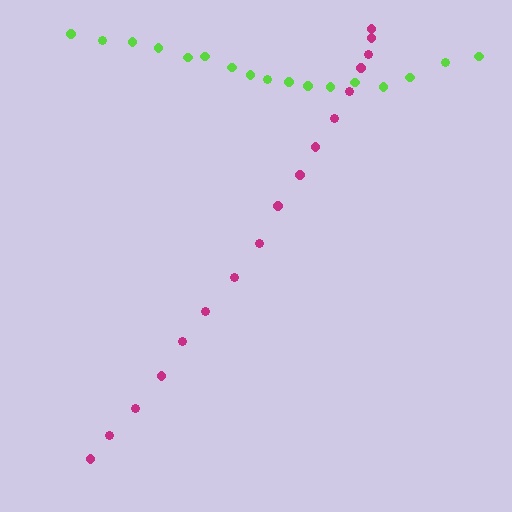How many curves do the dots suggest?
There are 2 distinct paths.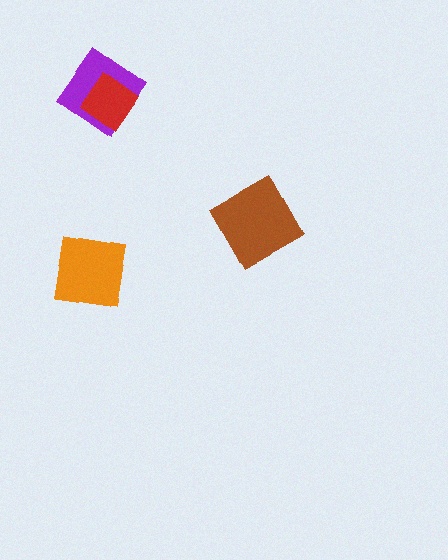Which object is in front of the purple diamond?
The red diamond is in front of the purple diamond.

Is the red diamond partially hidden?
No, no other shape covers it.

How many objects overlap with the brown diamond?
0 objects overlap with the brown diamond.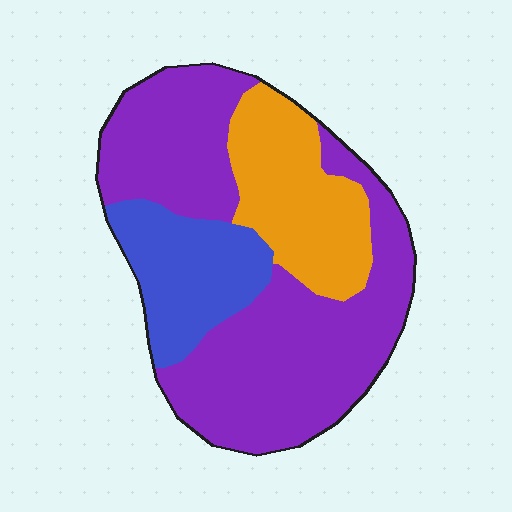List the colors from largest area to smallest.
From largest to smallest: purple, orange, blue.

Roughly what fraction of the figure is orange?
Orange takes up about one fifth (1/5) of the figure.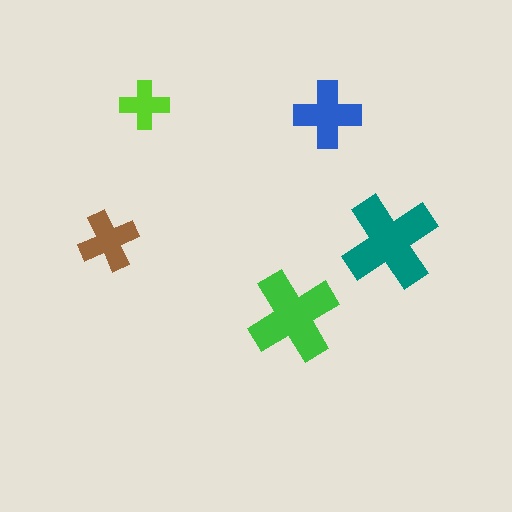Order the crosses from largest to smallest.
the teal one, the green one, the blue one, the brown one, the lime one.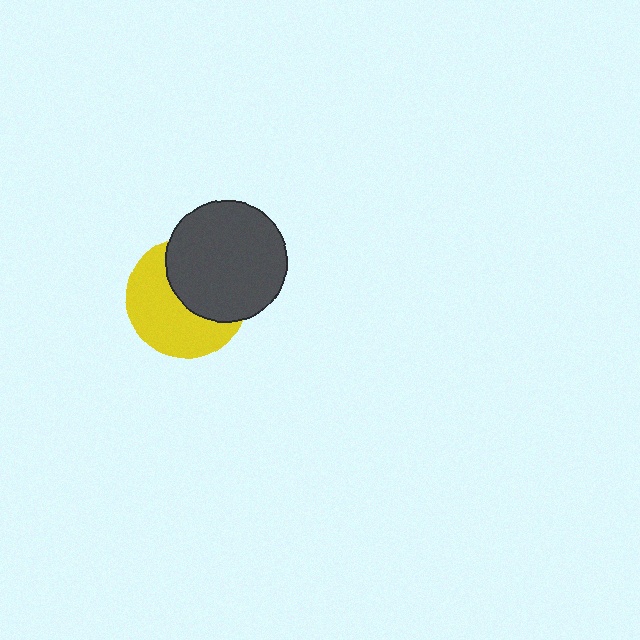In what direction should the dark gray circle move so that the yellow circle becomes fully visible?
The dark gray circle should move toward the upper-right. That is the shortest direction to clear the overlap and leave the yellow circle fully visible.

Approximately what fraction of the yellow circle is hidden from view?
Roughly 46% of the yellow circle is hidden behind the dark gray circle.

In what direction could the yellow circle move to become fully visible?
The yellow circle could move toward the lower-left. That would shift it out from behind the dark gray circle entirely.